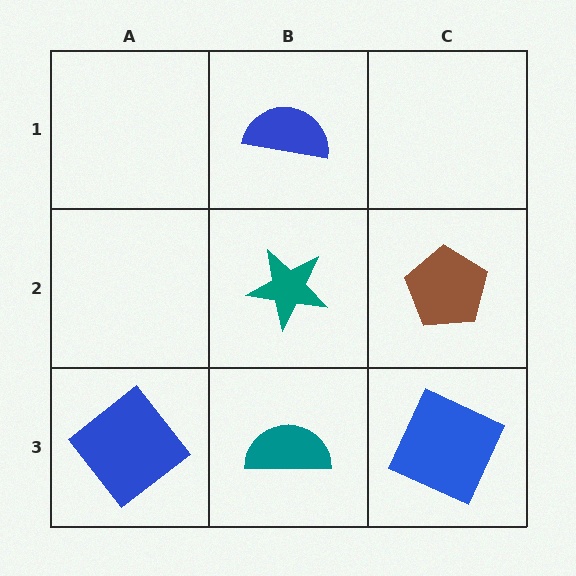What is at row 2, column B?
A teal star.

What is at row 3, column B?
A teal semicircle.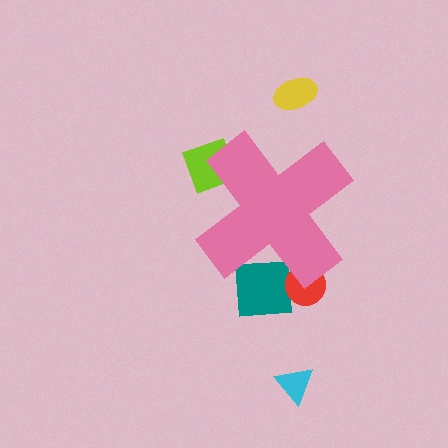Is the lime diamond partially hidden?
Yes, the lime diamond is partially hidden behind the pink cross.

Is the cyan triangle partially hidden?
No, the cyan triangle is fully visible.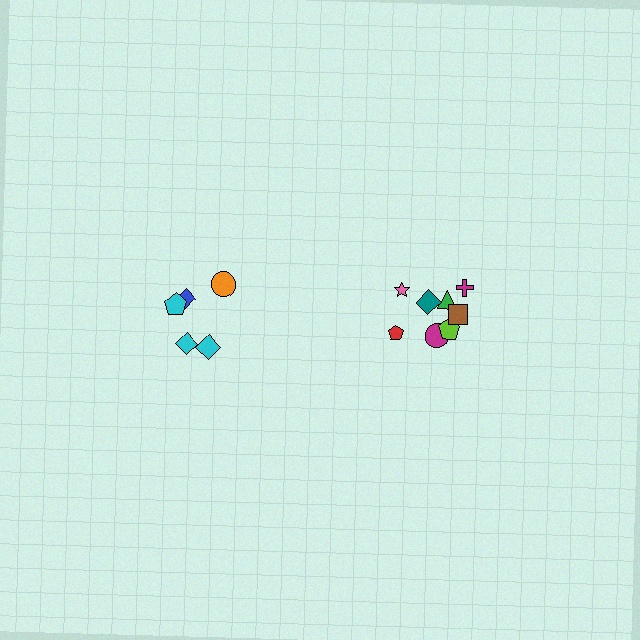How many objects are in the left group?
There are 5 objects.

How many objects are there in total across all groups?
There are 13 objects.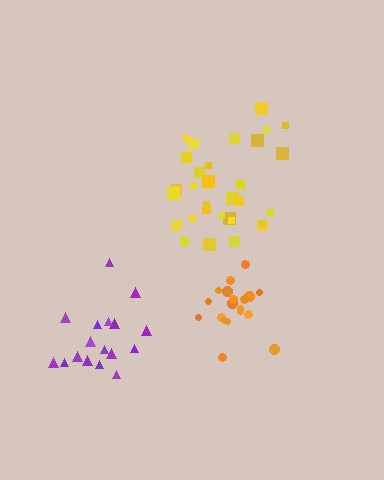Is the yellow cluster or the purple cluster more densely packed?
Purple.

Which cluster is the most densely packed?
Orange.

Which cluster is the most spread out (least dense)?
Yellow.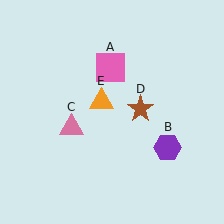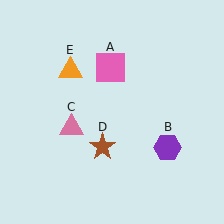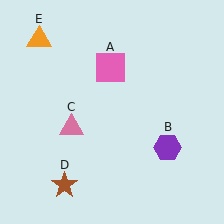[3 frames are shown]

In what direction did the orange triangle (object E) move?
The orange triangle (object E) moved up and to the left.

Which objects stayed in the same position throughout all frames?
Pink square (object A) and purple hexagon (object B) and pink triangle (object C) remained stationary.